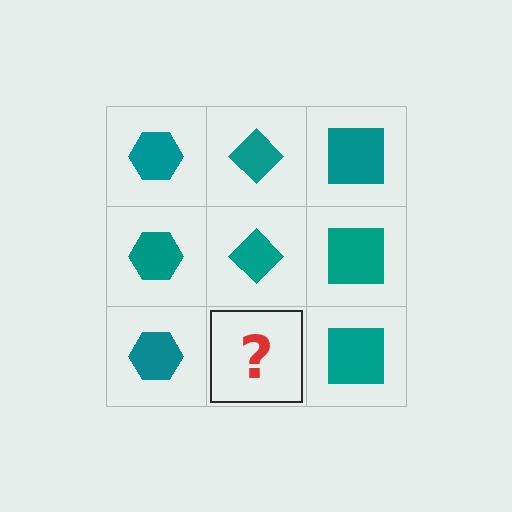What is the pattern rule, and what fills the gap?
The rule is that each column has a consistent shape. The gap should be filled with a teal diamond.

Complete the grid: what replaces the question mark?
The question mark should be replaced with a teal diamond.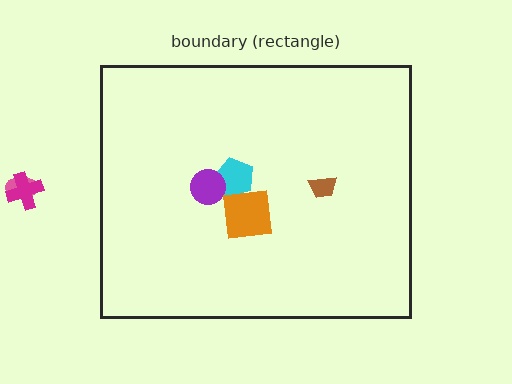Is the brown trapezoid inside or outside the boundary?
Inside.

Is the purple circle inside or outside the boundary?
Inside.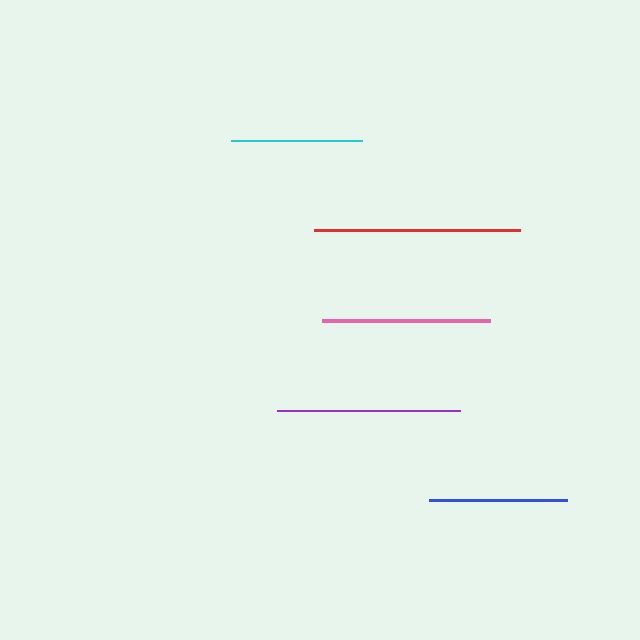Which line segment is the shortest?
The cyan line is the shortest at approximately 131 pixels.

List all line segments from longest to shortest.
From longest to shortest: red, purple, pink, blue, cyan.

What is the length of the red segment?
The red segment is approximately 205 pixels long.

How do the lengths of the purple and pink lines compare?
The purple and pink lines are approximately the same length.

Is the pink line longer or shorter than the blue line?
The pink line is longer than the blue line.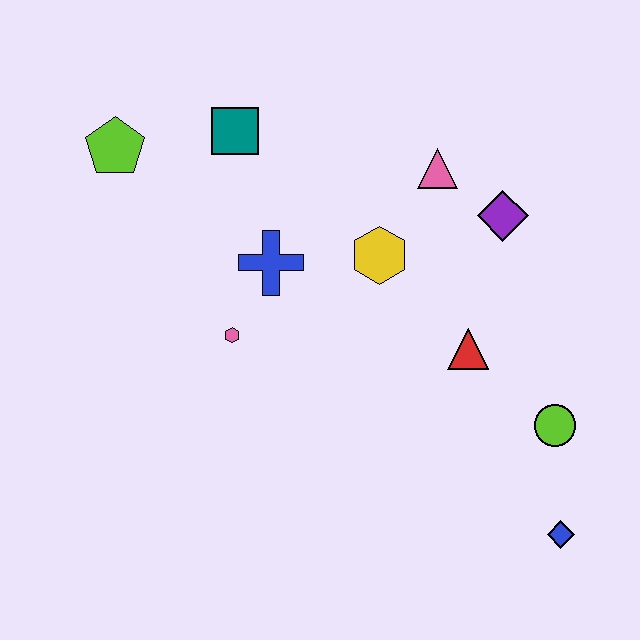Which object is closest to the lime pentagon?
The teal square is closest to the lime pentagon.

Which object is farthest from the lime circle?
The lime pentagon is farthest from the lime circle.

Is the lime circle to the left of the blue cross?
No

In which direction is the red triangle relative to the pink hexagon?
The red triangle is to the right of the pink hexagon.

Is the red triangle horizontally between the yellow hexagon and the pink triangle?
No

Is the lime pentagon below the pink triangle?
No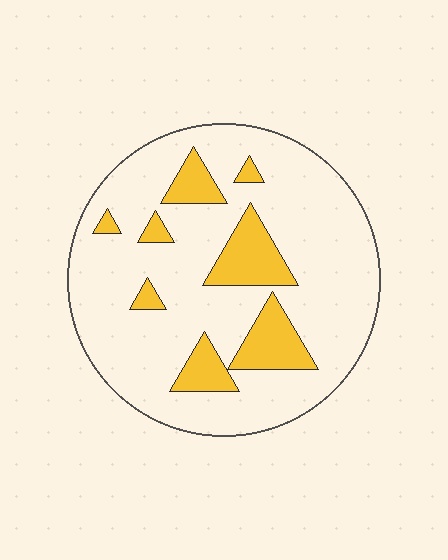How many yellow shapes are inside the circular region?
8.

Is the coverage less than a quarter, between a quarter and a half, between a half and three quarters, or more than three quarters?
Less than a quarter.